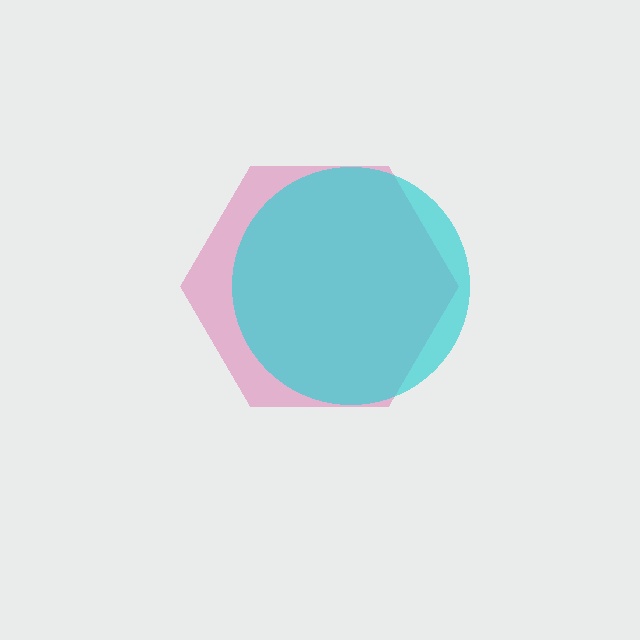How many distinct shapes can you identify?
There are 2 distinct shapes: a pink hexagon, a cyan circle.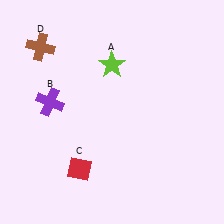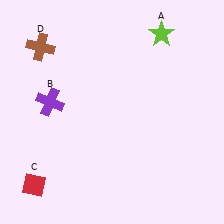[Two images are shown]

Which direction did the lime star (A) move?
The lime star (A) moved right.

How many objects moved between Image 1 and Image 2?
2 objects moved between the two images.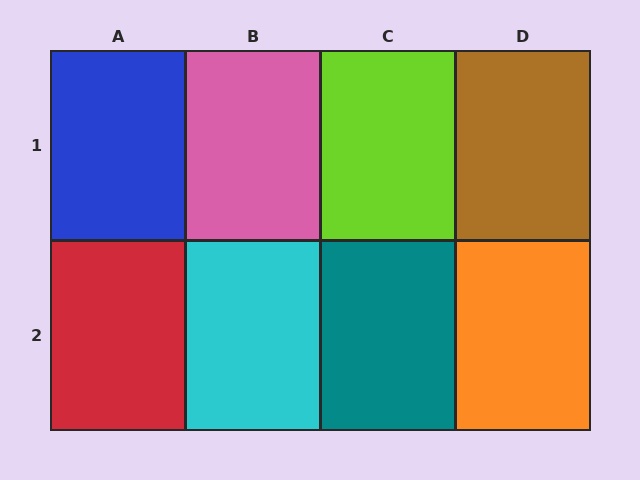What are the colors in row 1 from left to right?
Blue, pink, lime, brown.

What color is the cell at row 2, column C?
Teal.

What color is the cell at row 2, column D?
Orange.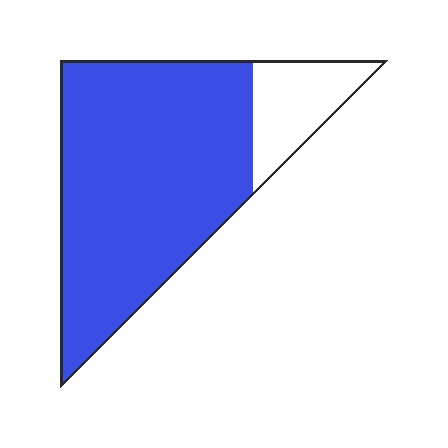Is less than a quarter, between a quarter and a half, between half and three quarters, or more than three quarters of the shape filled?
More than three quarters.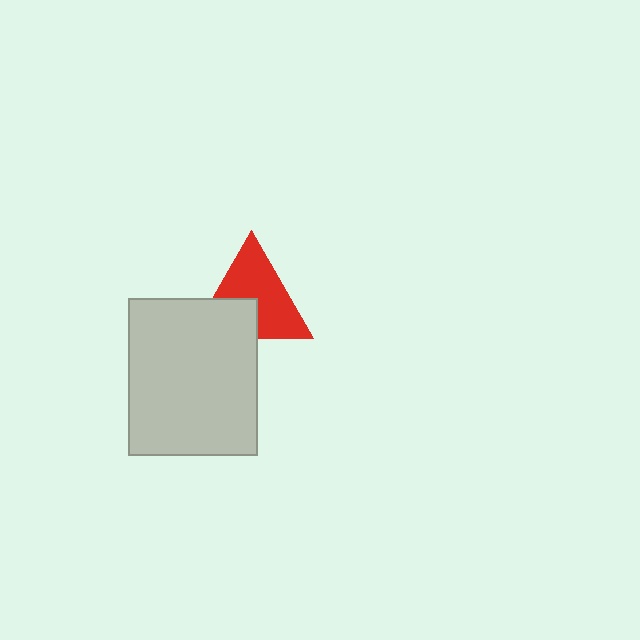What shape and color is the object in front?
The object in front is a light gray rectangle.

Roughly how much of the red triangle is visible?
Most of it is visible (roughly 65%).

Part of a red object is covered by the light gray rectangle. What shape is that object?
It is a triangle.